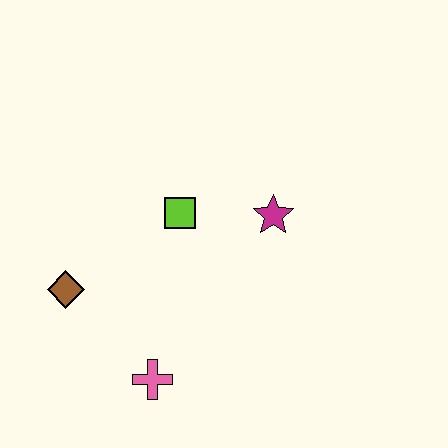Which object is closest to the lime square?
The magenta star is closest to the lime square.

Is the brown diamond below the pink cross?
No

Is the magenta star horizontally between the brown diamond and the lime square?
No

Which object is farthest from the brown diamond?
The magenta star is farthest from the brown diamond.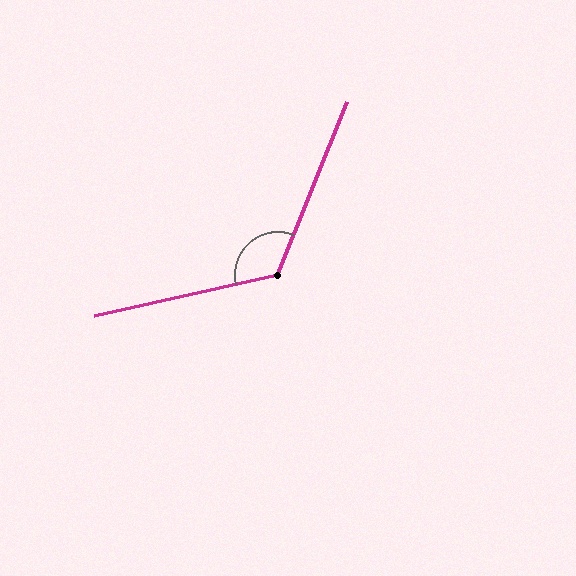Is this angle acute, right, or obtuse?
It is obtuse.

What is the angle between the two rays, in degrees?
Approximately 124 degrees.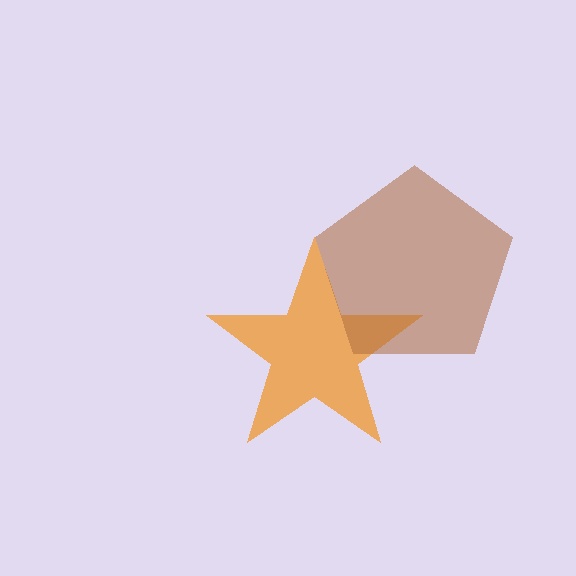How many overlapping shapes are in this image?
There are 2 overlapping shapes in the image.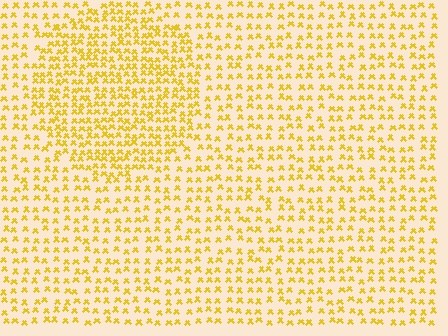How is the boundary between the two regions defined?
The boundary is defined by a change in element density (approximately 1.7x ratio). All elements are the same color, size, and shape.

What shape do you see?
I see a circle.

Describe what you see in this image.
The image contains small yellow elements arranged at two different densities. A circle-shaped region is visible where the elements are more densely packed than the surrounding area.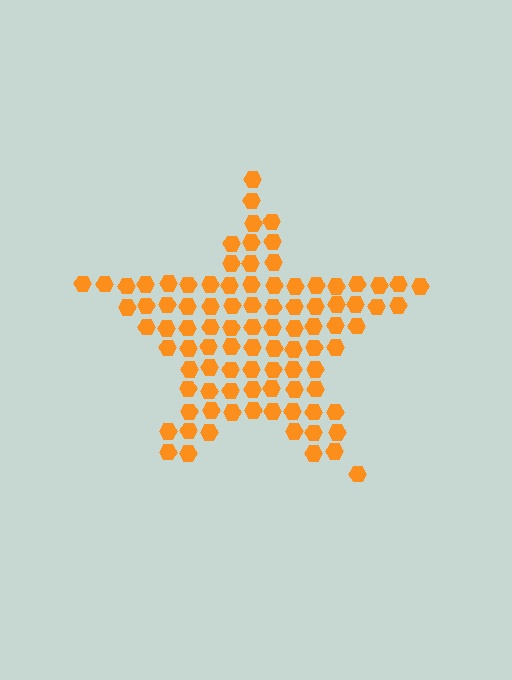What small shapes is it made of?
It is made of small hexagons.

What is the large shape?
The large shape is a star.